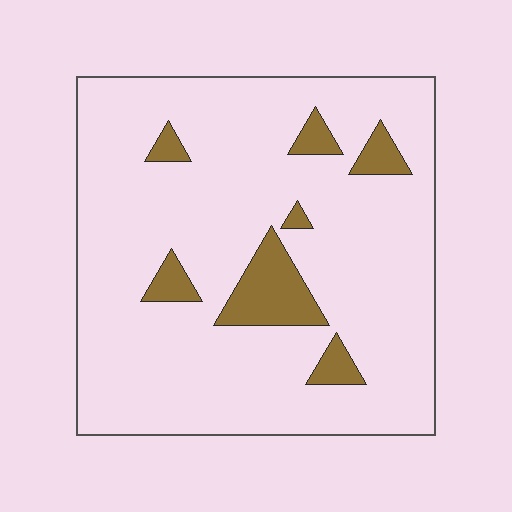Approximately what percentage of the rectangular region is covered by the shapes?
Approximately 10%.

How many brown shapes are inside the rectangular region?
7.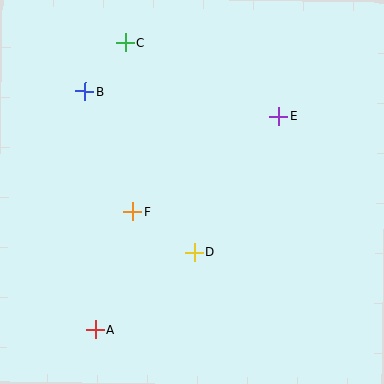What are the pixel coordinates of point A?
Point A is at (95, 329).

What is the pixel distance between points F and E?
The distance between F and E is 174 pixels.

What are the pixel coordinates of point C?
Point C is at (125, 43).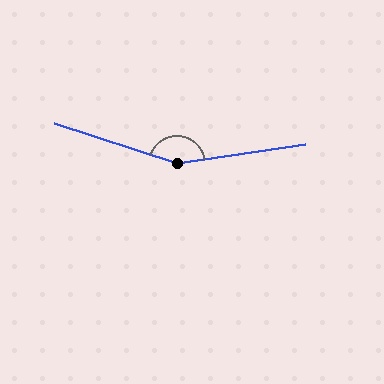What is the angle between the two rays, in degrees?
Approximately 153 degrees.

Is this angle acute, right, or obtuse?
It is obtuse.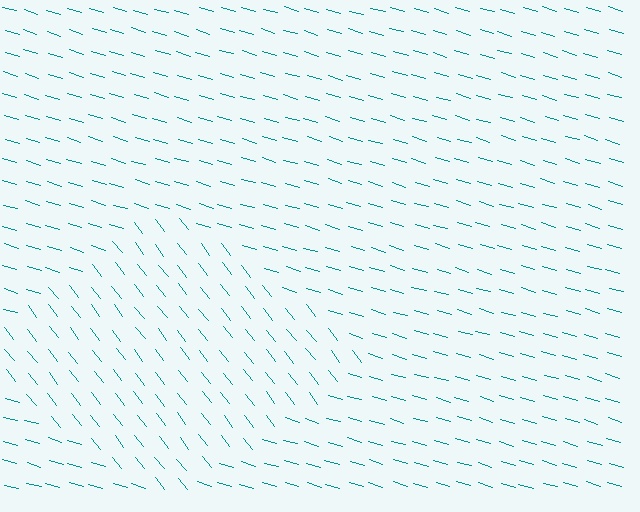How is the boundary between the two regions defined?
The boundary is defined purely by a change in line orientation (approximately 36 degrees difference). All lines are the same color and thickness.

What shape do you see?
I see a diamond.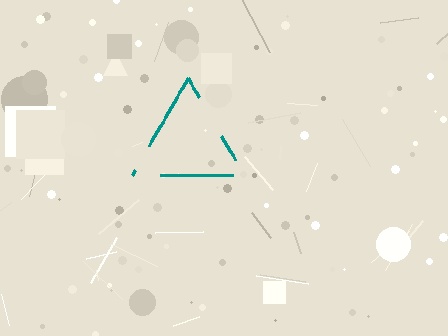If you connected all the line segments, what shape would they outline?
They would outline a triangle.